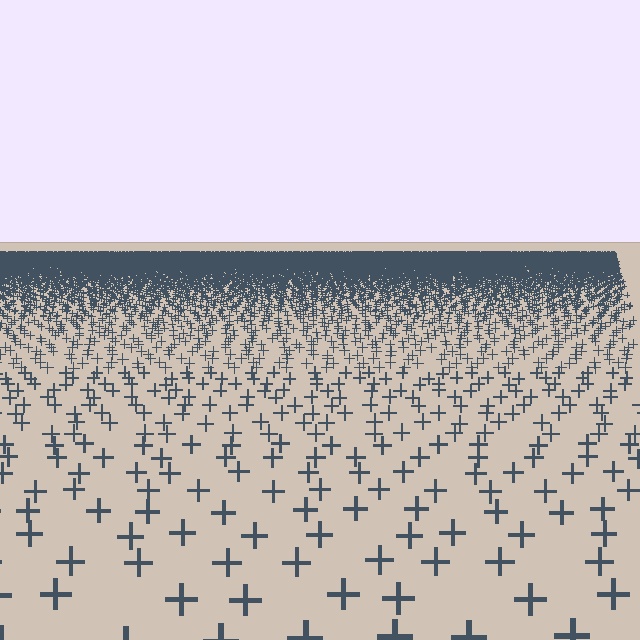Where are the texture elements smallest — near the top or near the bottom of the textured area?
Near the top.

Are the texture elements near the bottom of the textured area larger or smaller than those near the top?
Larger. Near the bottom, elements are closer to the viewer and appear at a bigger on-screen size.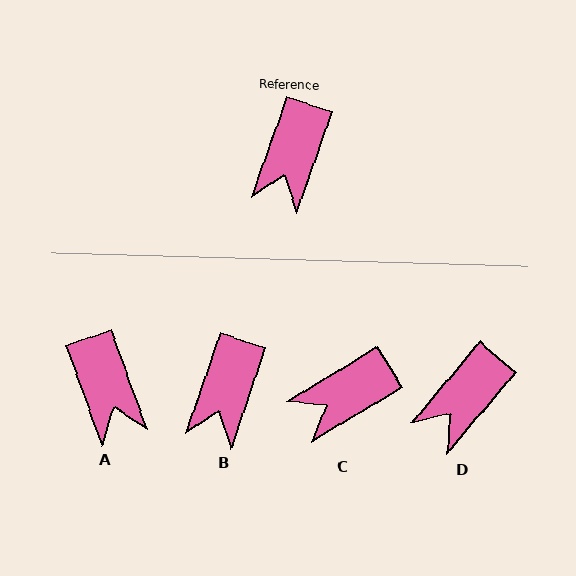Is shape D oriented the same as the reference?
No, it is off by about 21 degrees.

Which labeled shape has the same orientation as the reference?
B.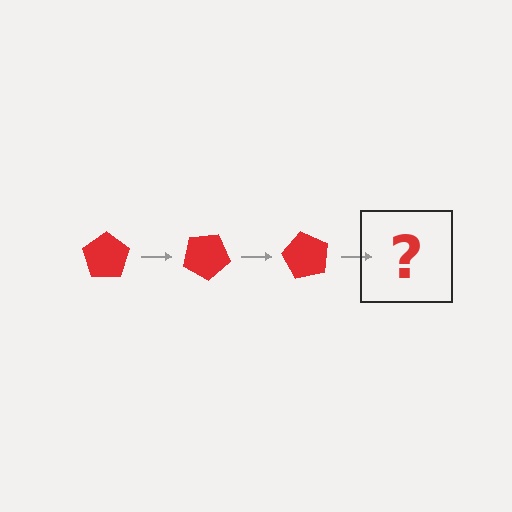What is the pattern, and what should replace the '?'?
The pattern is that the pentagon rotates 30 degrees each step. The '?' should be a red pentagon rotated 90 degrees.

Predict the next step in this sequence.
The next step is a red pentagon rotated 90 degrees.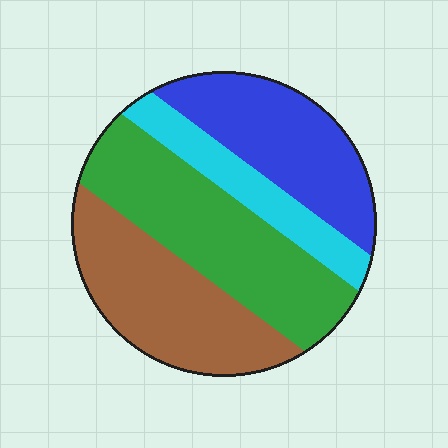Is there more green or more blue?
Green.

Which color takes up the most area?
Green, at roughly 35%.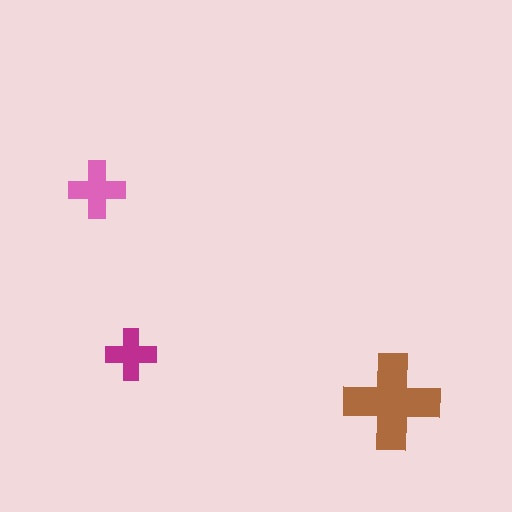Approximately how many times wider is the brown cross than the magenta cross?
About 2 times wider.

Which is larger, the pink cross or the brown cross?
The brown one.